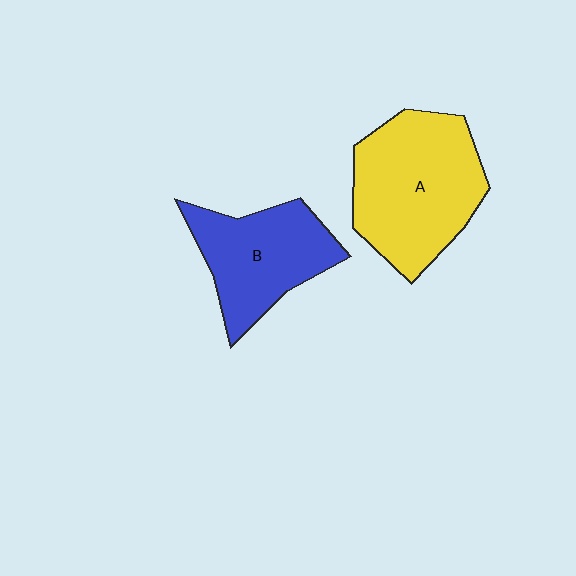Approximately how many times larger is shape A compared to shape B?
Approximately 1.3 times.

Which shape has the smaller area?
Shape B (blue).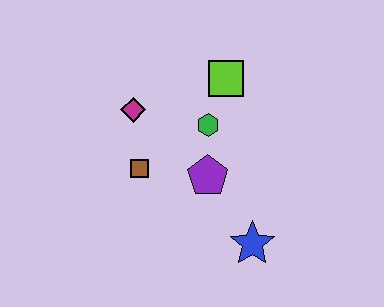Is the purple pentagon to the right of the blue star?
No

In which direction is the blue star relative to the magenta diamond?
The blue star is below the magenta diamond.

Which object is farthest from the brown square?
The blue star is farthest from the brown square.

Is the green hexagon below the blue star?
No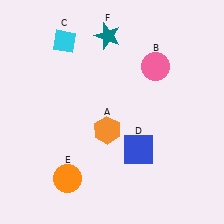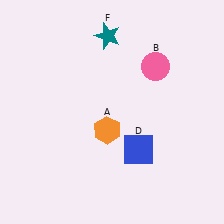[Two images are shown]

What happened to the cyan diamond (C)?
The cyan diamond (C) was removed in Image 2. It was in the top-left area of Image 1.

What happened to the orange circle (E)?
The orange circle (E) was removed in Image 2. It was in the bottom-left area of Image 1.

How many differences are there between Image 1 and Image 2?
There are 2 differences between the two images.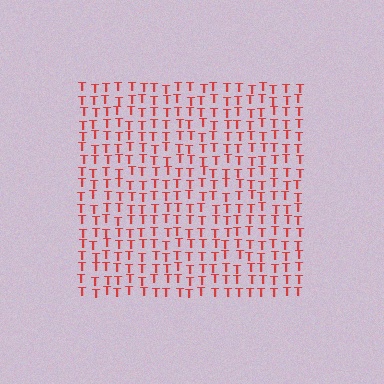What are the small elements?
The small elements are letter T's.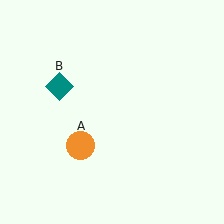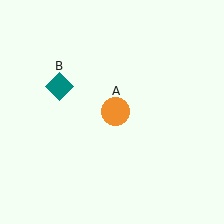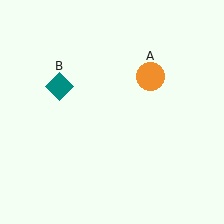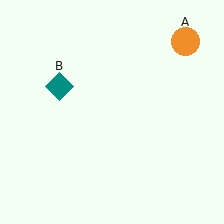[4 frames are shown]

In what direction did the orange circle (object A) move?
The orange circle (object A) moved up and to the right.